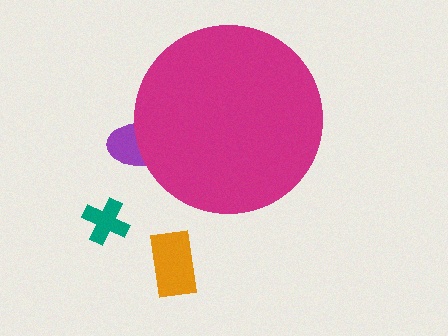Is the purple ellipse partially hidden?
Yes, the purple ellipse is partially hidden behind the magenta circle.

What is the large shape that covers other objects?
A magenta circle.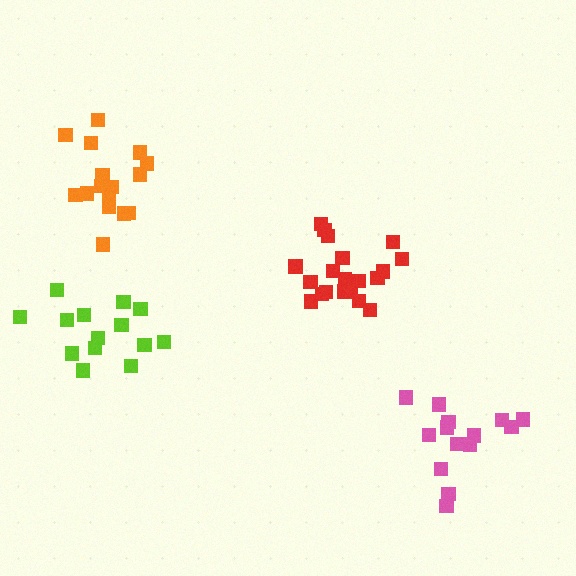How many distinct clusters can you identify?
There are 4 distinct clusters.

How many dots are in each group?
Group 1: 17 dots, Group 2: 20 dots, Group 3: 14 dots, Group 4: 14 dots (65 total).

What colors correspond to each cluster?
The clusters are colored: orange, red, lime, pink.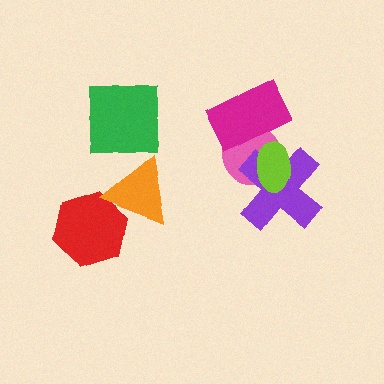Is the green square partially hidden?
Yes, it is partially covered by another shape.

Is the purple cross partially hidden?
Yes, it is partially covered by another shape.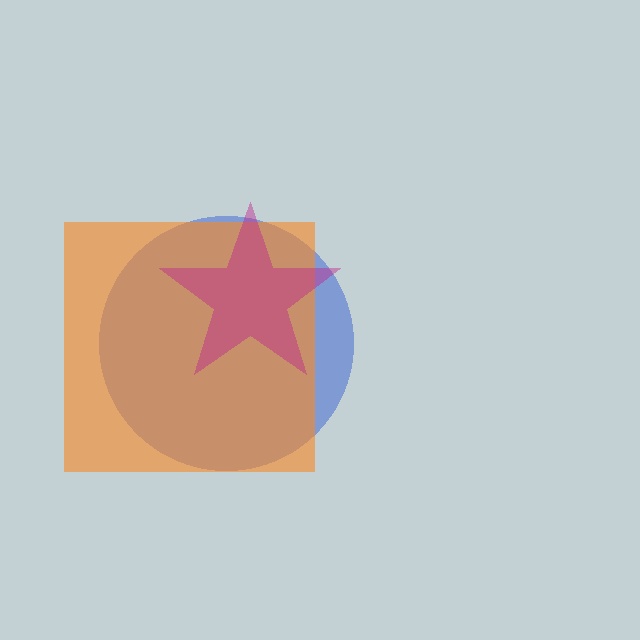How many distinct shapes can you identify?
There are 3 distinct shapes: a blue circle, an orange square, a magenta star.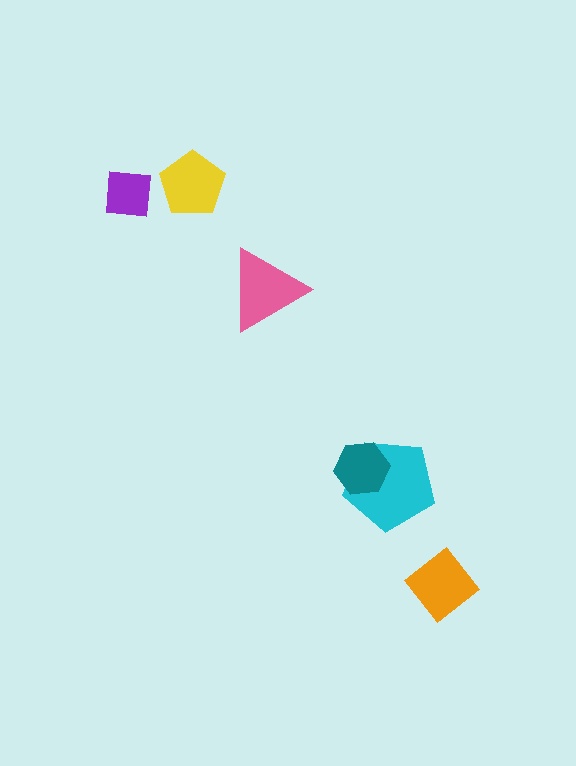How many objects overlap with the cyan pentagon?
1 object overlaps with the cyan pentagon.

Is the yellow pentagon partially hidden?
No, no other shape covers it.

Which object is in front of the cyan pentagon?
The teal hexagon is in front of the cyan pentagon.